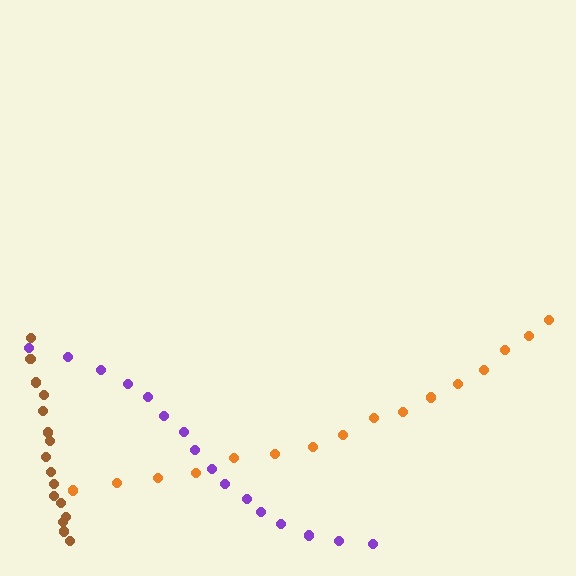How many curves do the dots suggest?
There are 3 distinct paths.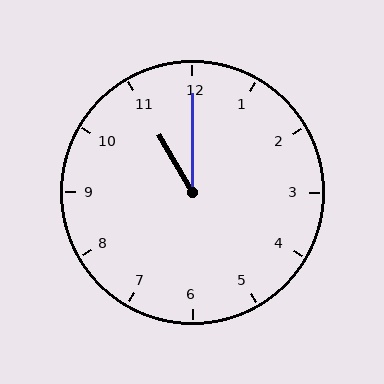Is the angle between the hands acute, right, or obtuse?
It is acute.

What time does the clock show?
11:00.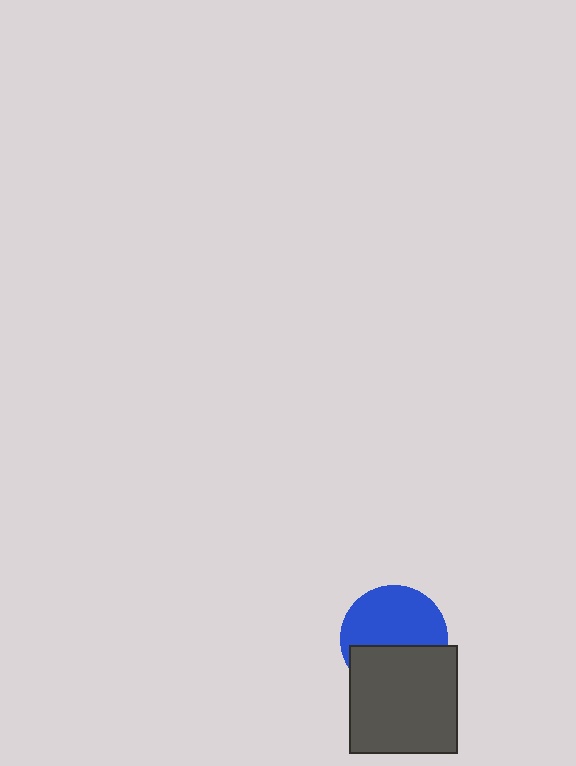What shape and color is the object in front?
The object in front is a dark gray square.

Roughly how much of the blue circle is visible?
About half of it is visible (roughly 59%).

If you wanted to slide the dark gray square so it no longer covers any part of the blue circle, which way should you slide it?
Slide it down — that is the most direct way to separate the two shapes.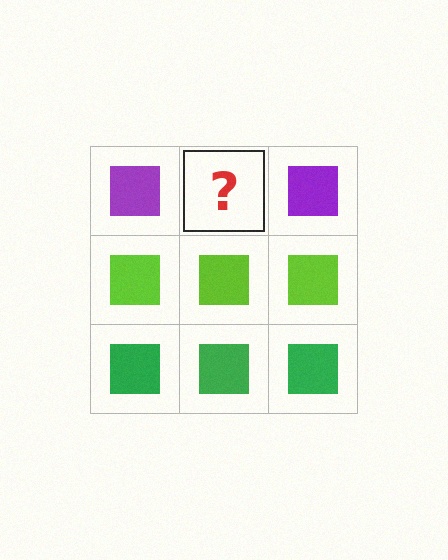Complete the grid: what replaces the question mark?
The question mark should be replaced with a purple square.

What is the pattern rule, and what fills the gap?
The rule is that each row has a consistent color. The gap should be filled with a purple square.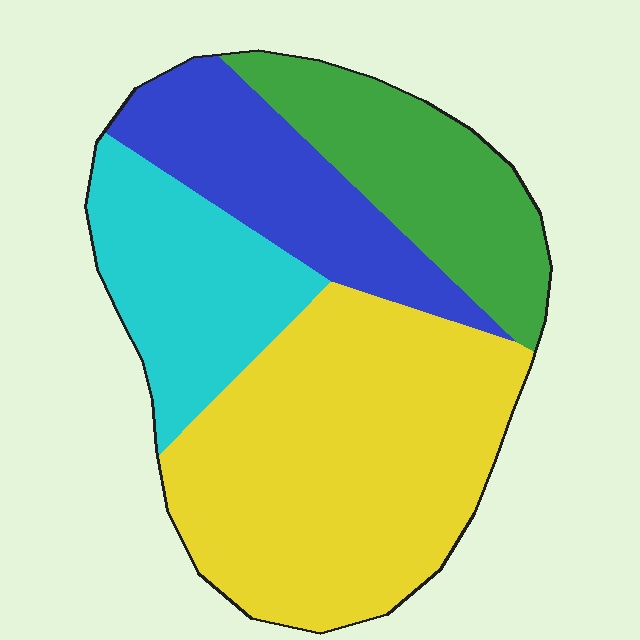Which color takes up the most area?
Yellow, at roughly 45%.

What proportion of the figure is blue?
Blue covers around 20% of the figure.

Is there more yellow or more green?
Yellow.